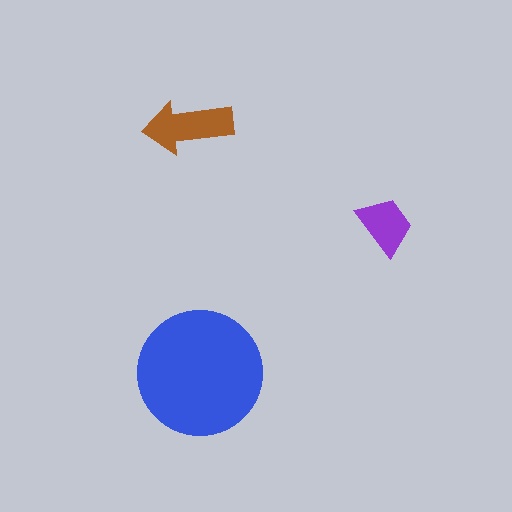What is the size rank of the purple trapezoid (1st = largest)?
3rd.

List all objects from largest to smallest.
The blue circle, the brown arrow, the purple trapezoid.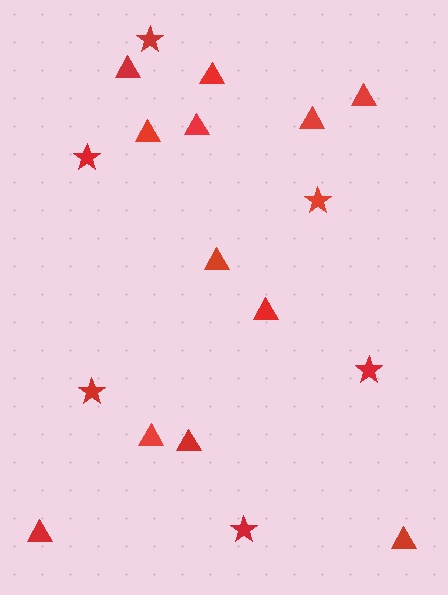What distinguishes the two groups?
There are 2 groups: one group of stars (6) and one group of triangles (12).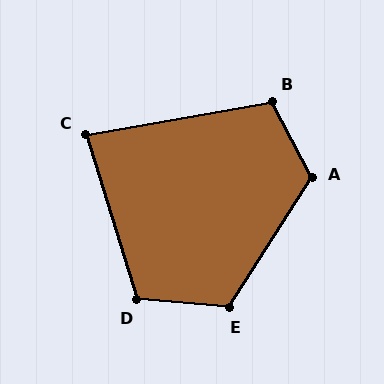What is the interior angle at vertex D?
Approximately 112 degrees (obtuse).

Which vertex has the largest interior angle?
A, at approximately 120 degrees.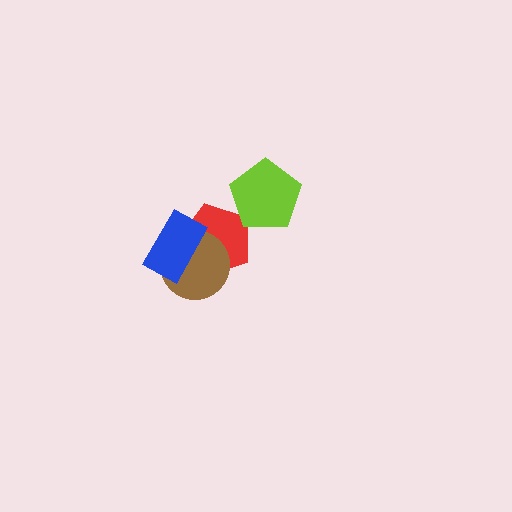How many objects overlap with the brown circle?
2 objects overlap with the brown circle.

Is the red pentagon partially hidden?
Yes, it is partially covered by another shape.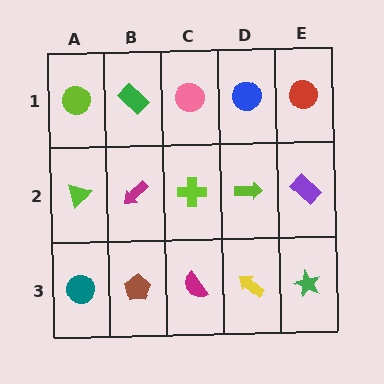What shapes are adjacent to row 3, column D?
A lime arrow (row 2, column D), a magenta semicircle (row 3, column C), a green star (row 3, column E).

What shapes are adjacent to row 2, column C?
A pink circle (row 1, column C), a magenta semicircle (row 3, column C), a magenta arrow (row 2, column B), a lime arrow (row 2, column D).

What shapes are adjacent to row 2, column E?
A red circle (row 1, column E), a green star (row 3, column E), a lime arrow (row 2, column D).